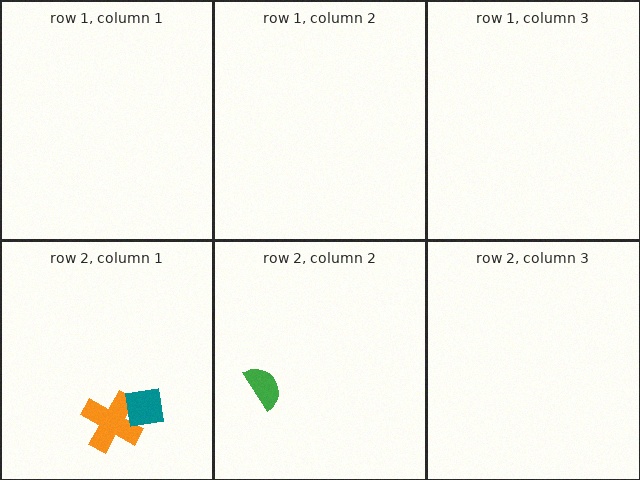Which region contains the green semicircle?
The row 2, column 2 region.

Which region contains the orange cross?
The row 2, column 1 region.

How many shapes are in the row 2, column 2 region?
1.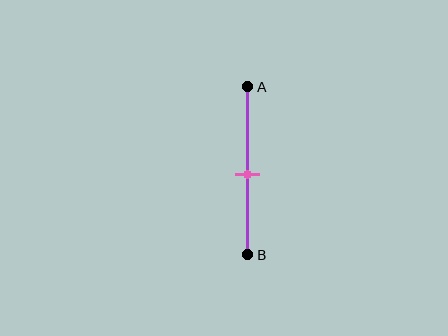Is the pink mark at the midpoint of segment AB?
Yes, the mark is approximately at the midpoint.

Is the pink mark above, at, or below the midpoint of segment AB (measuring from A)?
The pink mark is approximately at the midpoint of segment AB.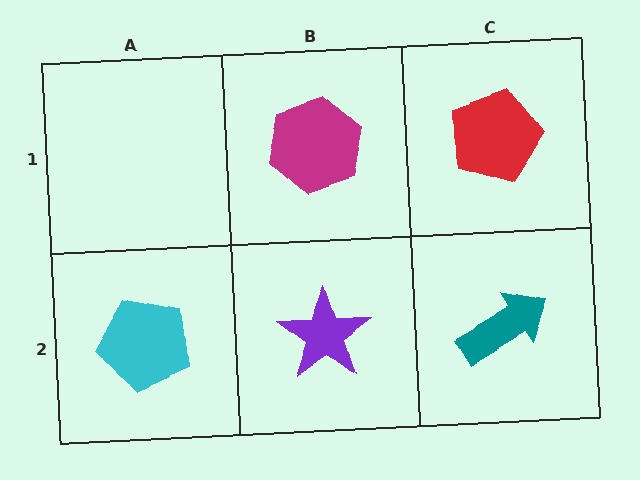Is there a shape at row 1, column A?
No, that cell is empty.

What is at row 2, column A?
A cyan pentagon.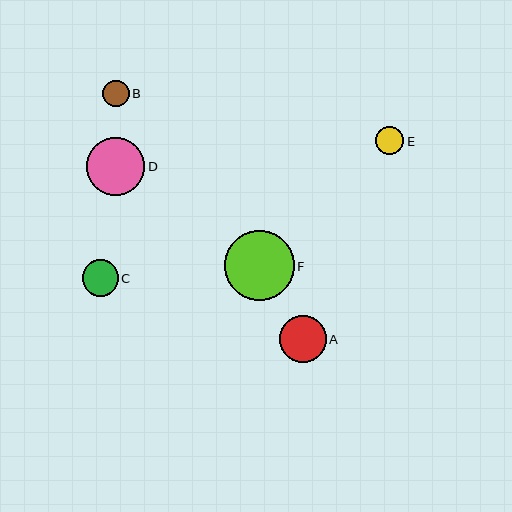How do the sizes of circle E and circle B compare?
Circle E and circle B are approximately the same size.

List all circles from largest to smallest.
From largest to smallest: F, D, A, C, E, B.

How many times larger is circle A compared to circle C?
Circle A is approximately 1.3 times the size of circle C.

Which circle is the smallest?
Circle B is the smallest with a size of approximately 26 pixels.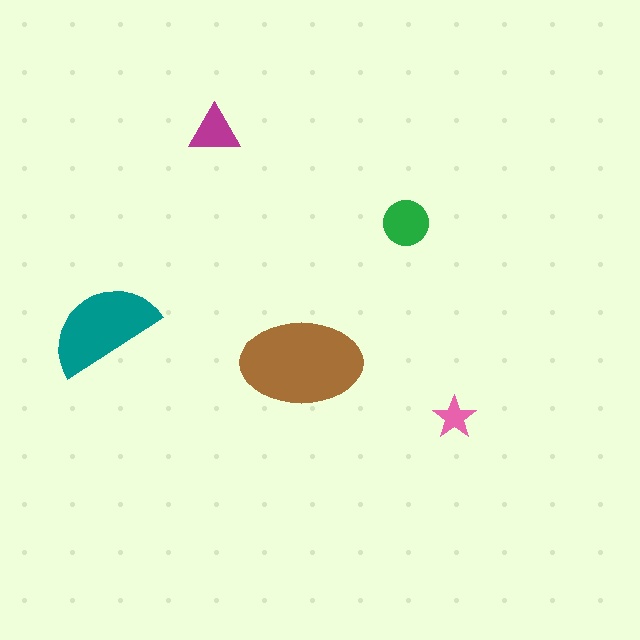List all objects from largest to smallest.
The brown ellipse, the teal semicircle, the green circle, the magenta triangle, the pink star.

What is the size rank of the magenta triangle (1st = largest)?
4th.